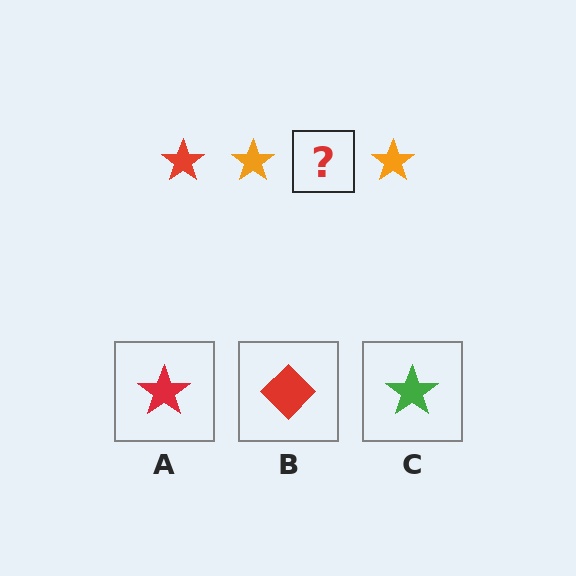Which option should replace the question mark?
Option A.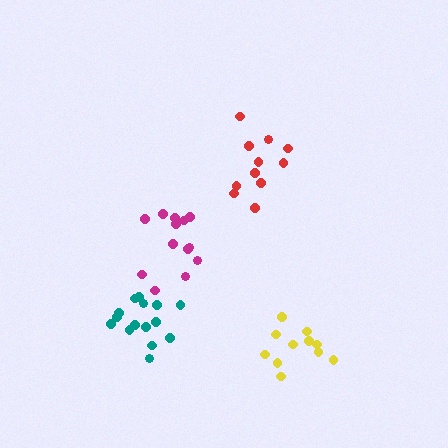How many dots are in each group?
Group 1: 11 dots, Group 2: 15 dots, Group 3: 11 dots, Group 4: 13 dots (50 total).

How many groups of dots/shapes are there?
There are 4 groups.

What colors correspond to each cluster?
The clusters are colored: red, teal, yellow, magenta.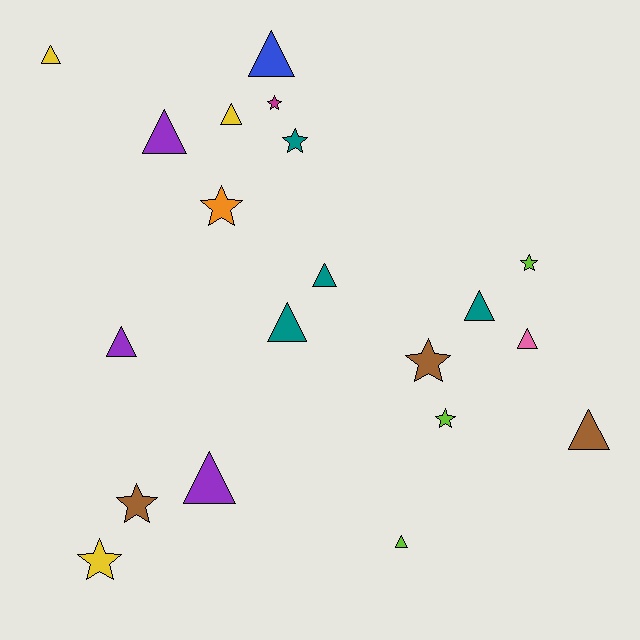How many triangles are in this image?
There are 12 triangles.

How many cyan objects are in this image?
There are no cyan objects.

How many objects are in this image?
There are 20 objects.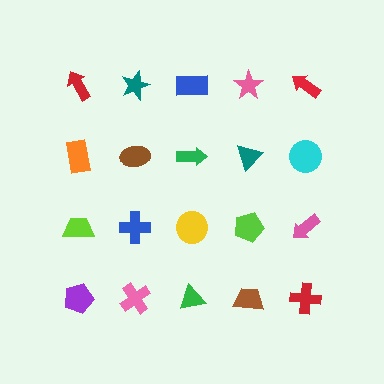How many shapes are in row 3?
5 shapes.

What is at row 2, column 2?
A brown ellipse.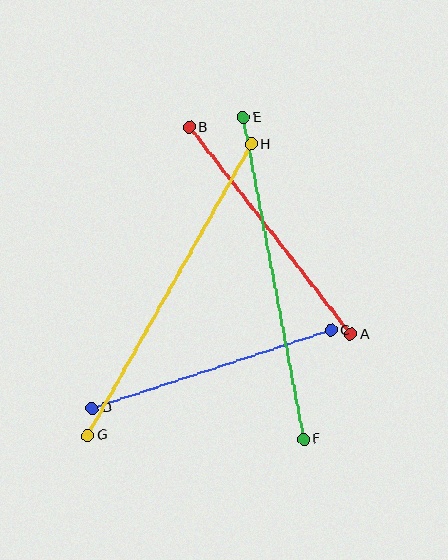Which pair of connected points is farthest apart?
Points G and H are farthest apart.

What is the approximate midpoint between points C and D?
The midpoint is at approximately (211, 369) pixels.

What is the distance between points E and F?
The distance is approximately 328 pixels.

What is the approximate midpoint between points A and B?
The midpoint is at approximately (270, 231) pixels.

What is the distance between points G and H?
The distance is approximately 334 pixels.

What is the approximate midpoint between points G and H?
The midpoint is at approximately (169, 290) pixels.